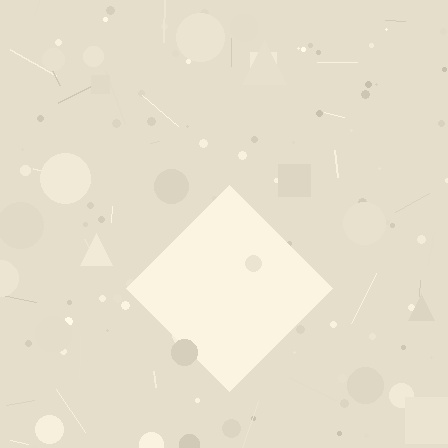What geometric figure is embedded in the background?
A diamond is embedded in the background.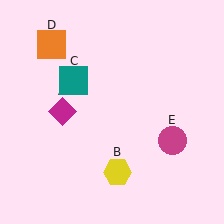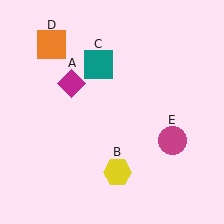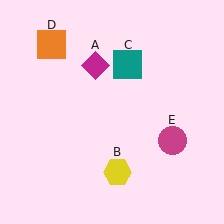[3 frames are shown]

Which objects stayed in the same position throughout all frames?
Yellow hexagon (object B) and orange square (object D) and magenta circle (object E) remained stationary.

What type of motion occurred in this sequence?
The magenta diamond (object A), teal square (object C) rotated clockwise around the center of the scene.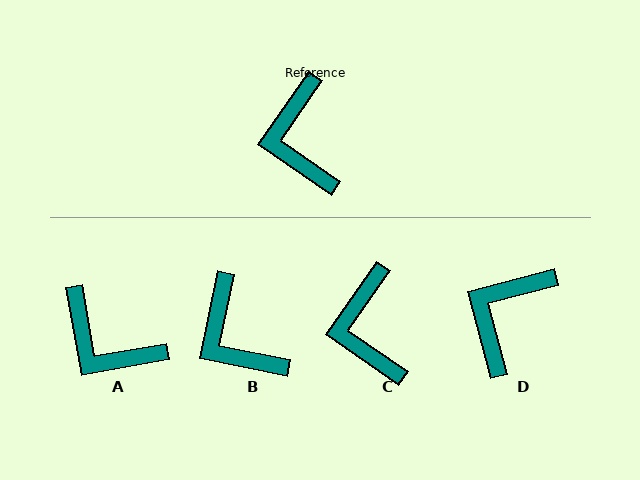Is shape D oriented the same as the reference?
No, it is off by about 40 degrees.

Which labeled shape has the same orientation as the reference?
C.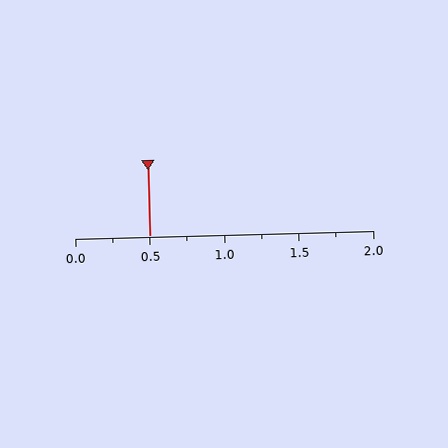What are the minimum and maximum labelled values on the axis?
The axis runs from 0.0 to 2.0.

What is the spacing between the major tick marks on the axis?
The major ticks are spaced 0.5 apart.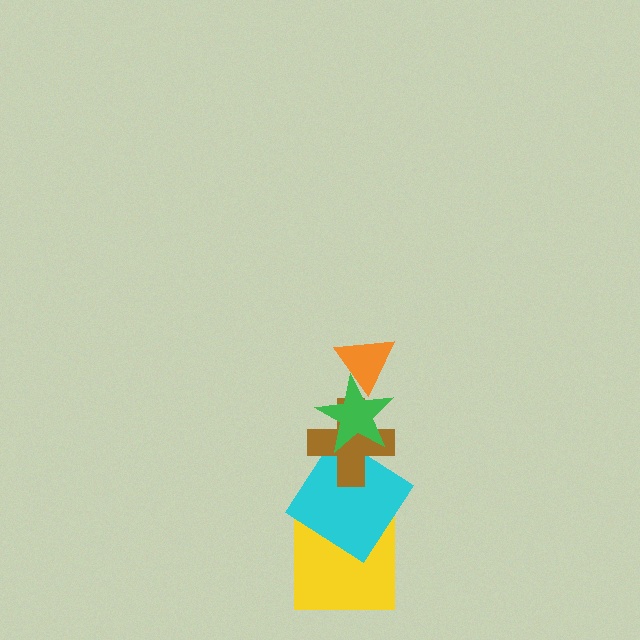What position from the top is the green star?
The green star is 2nd from the top.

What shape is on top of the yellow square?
The cyan diamond is on top of the yellow square.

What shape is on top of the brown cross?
The green star is on top of the brown cross.